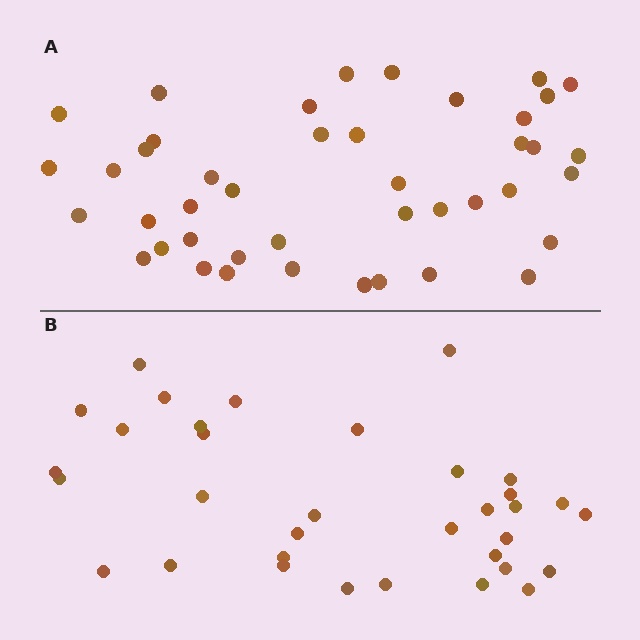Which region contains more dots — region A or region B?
Region A (the top region) has more dots.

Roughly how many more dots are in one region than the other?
Region A has roughly 8 or so more dots than region B.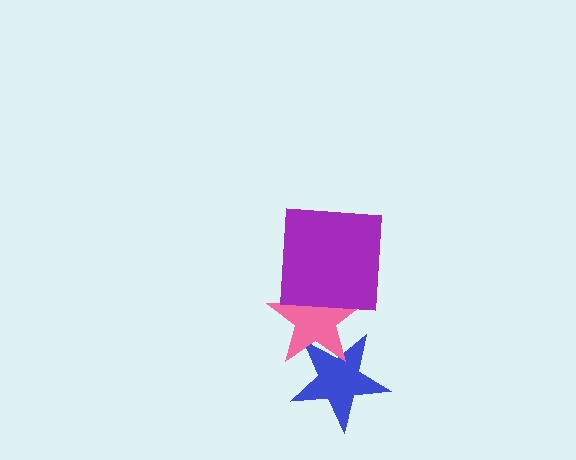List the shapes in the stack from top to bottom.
From top to bottom: the purple square, the pink star, the blue star.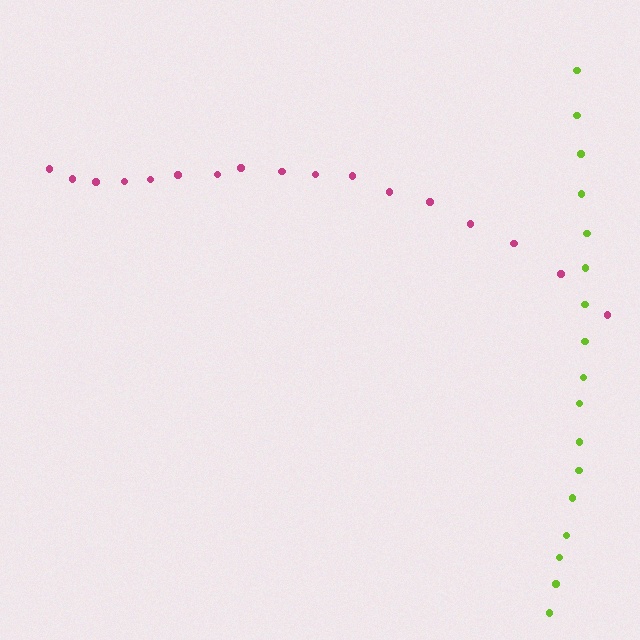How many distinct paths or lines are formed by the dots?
There are 2 distinct paths.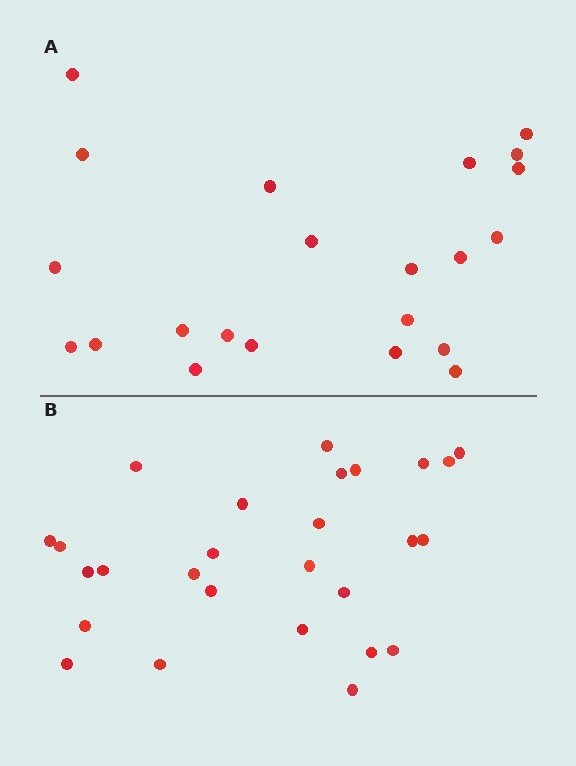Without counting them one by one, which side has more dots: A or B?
Region B (the bottom region) has more dots.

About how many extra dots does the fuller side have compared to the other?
Region B has about 5 more dots than region A.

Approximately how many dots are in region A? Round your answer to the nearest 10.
About 20 dots. (The exact count is 22, which rounds to 20.)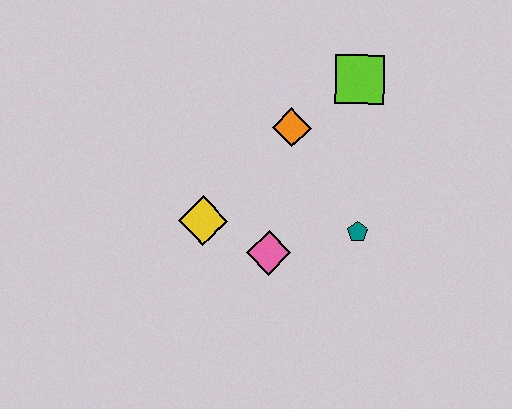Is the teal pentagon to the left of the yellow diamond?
No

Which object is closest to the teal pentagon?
The pink diamond is closest to the teal pentagon.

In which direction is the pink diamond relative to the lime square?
The pink diamond is below the lime square.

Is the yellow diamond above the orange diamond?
No